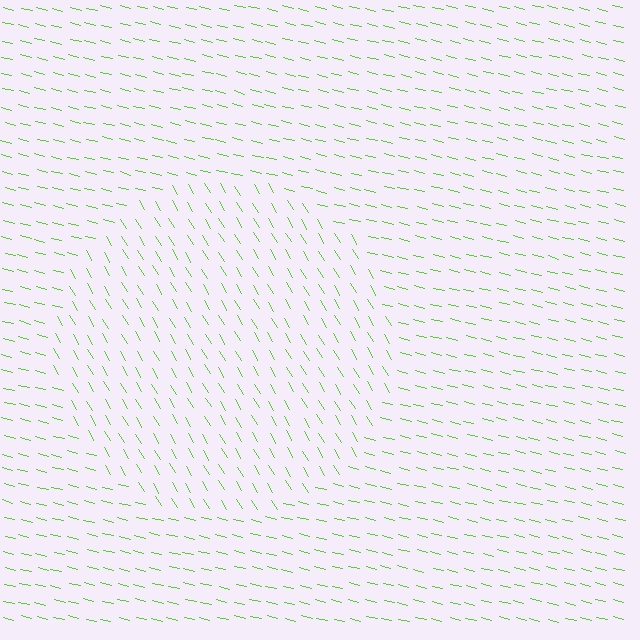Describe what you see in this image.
The image is filled with small lime line segments. A circle region in the image has lines oriented differently from the surrounding lines, creating a visible texture boundary.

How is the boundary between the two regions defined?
The boundary is defined purely by a change in line orientation (approximately 45 degrees difference). All lines are the same color and thickness.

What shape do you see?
I see a circle.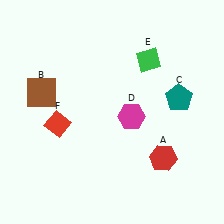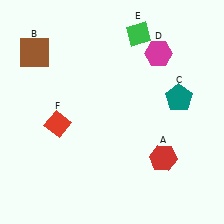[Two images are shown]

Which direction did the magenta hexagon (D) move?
The magenta hexagon (D) moved up.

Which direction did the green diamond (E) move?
The green diamond (E) moved up.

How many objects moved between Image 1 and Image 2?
3 objects moved between the two images.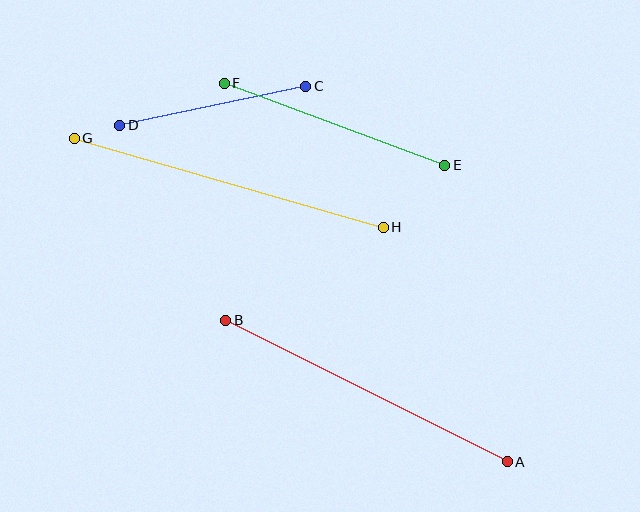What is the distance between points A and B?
The distance is approximately 315 pixels.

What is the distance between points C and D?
The distance is approximately 190 pixels.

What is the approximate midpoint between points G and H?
The midpoint is at approximately (229, 183) pixels.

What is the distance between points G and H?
The distance is approximately 322 pixels.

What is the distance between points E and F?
The distance is approximately 235 pixels.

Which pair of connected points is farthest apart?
Points G and H are farthest apart.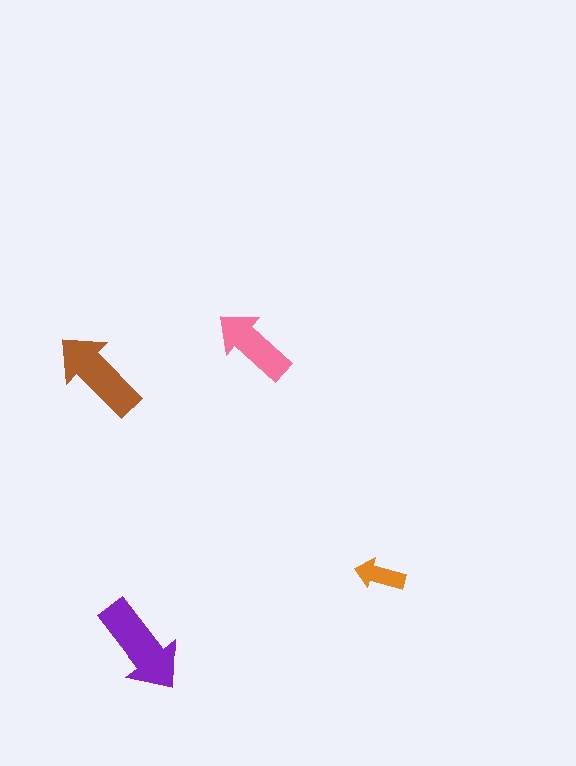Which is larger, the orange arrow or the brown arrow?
The brown one.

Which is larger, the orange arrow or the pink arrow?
The pink one.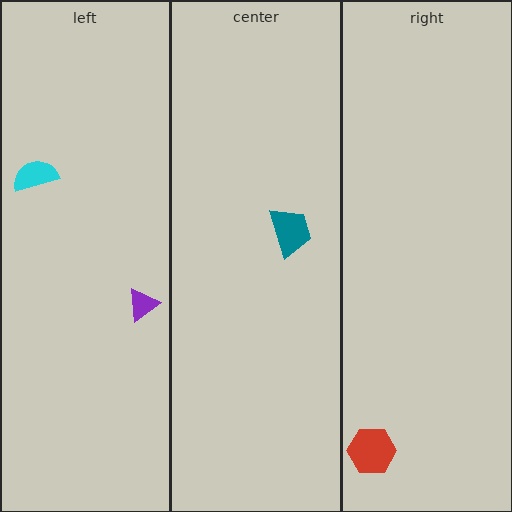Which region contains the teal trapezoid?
The center region.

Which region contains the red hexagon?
The right region.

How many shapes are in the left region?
2.